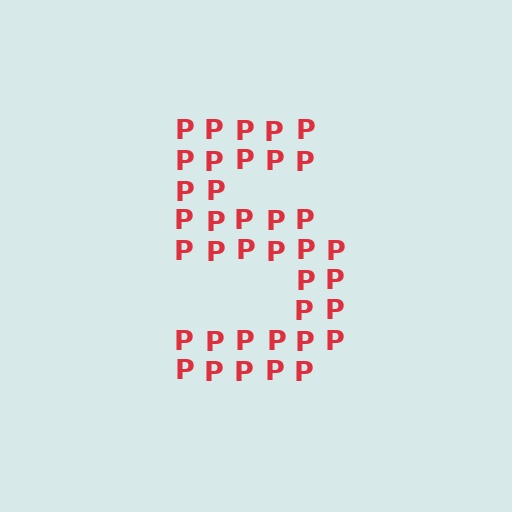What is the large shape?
The large shape is the digit 5.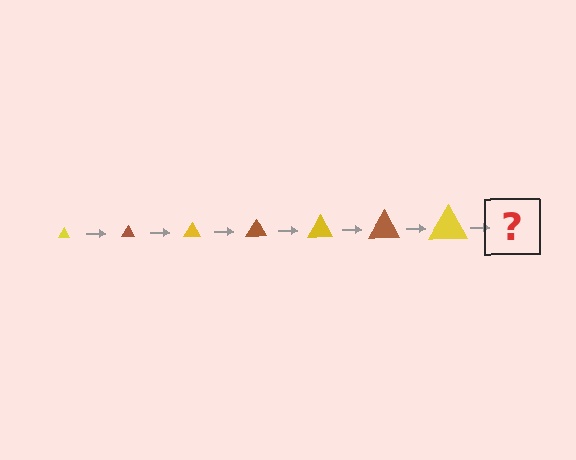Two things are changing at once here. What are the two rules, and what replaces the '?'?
The two rules are that the triangle grows larger each step and the color cycles through yellow and brown. The '?' should be a brown triangle, larger than the previous one.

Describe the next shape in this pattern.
It should be a brown triangle, larger than the previous one.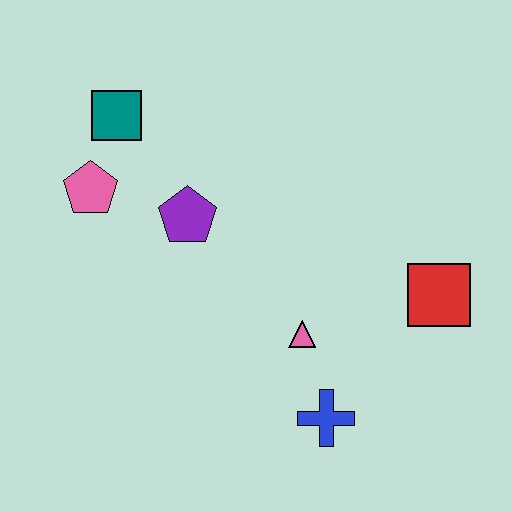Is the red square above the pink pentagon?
No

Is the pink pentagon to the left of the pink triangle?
Yes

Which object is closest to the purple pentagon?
The pink pentagon is closest to the purple pentagon.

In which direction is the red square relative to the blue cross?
The red square is above the blue cross.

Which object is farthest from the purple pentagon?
The red square is farthest from the purple pentagon.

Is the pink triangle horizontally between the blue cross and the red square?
No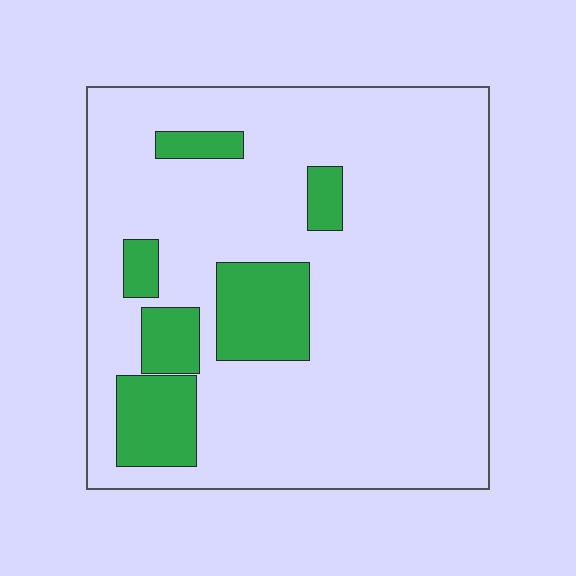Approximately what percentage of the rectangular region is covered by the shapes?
Approximately 15%.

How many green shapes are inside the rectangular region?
6.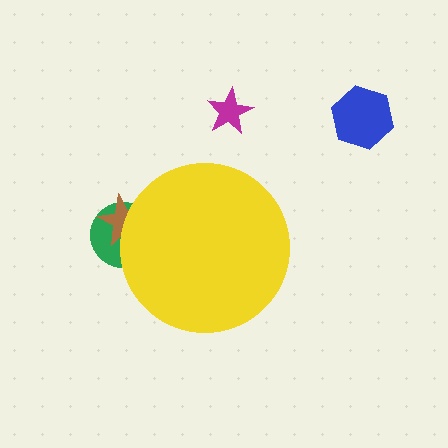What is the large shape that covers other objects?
A yellow circle.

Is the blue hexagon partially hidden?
No, the blue hexagon is fully visible.